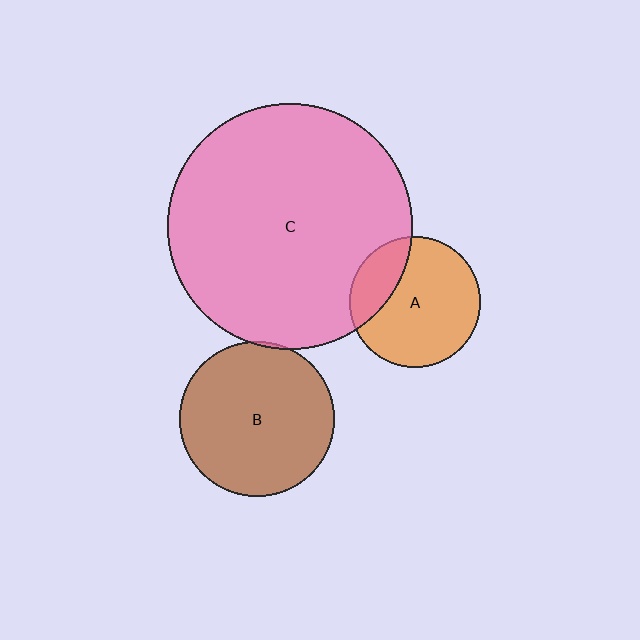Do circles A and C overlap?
Yes.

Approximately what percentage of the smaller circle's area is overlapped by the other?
Approximately 25%.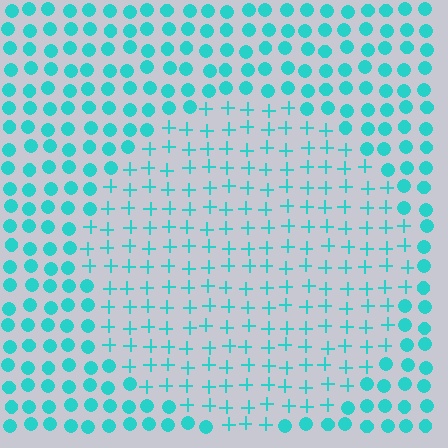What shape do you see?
I see a circle.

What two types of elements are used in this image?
The image uses plus signs inside the circle region and circles outside it.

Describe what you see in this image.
The image is filled with small cyan elements arranged in a uniform grid. A circle-shaped region contains plus signs, while the surrounding area contains circles. The boundary is defined purely by the change in element shape.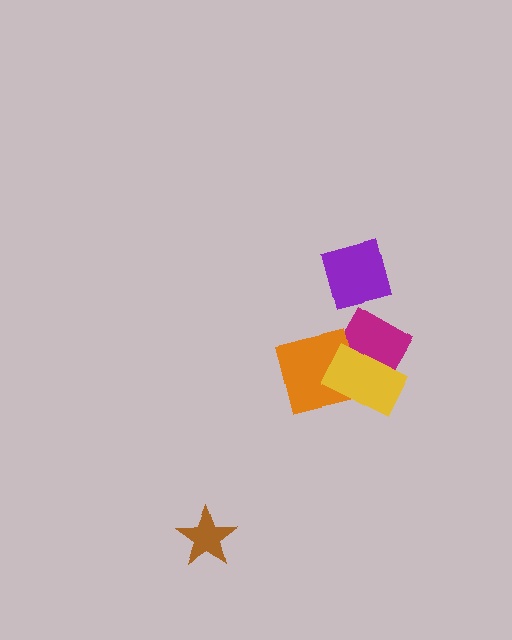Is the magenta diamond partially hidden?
Yes, it is partially covered by another shape.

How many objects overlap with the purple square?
0 objects overlap with the purple square.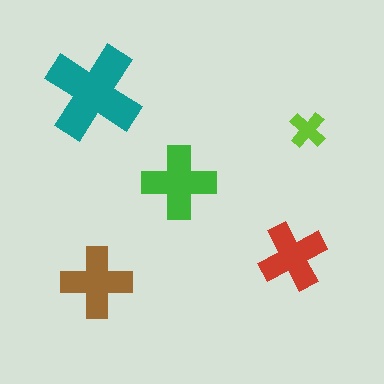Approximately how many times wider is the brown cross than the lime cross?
About 2 times wider.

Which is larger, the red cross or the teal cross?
The teal one.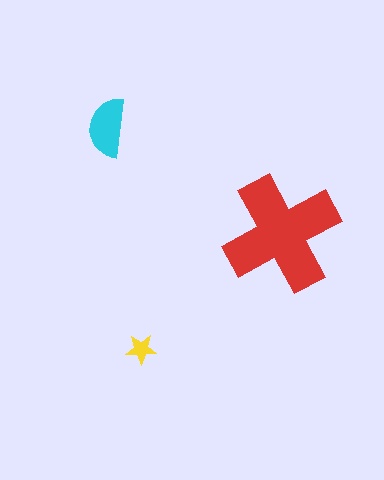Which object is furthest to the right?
The red cross is rightmost.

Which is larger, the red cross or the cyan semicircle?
The red cross.